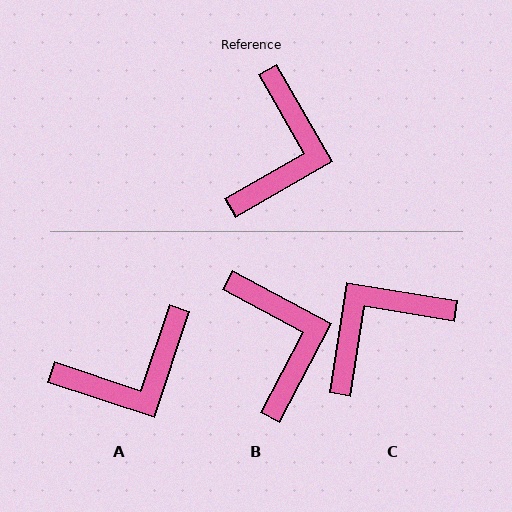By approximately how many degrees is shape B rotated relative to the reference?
Approximately 33 degrees counter-clockwise.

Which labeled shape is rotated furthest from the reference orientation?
C, about 141 degrees away.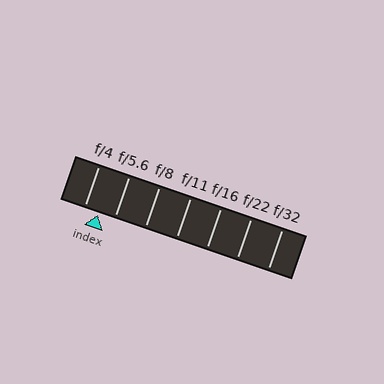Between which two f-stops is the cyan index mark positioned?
The index mark is between f/4 and f/5.6.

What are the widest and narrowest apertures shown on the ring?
The widest aperture shown is f/4 and the narrowest is f/32.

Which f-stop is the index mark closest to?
The index mark is closest to f/4.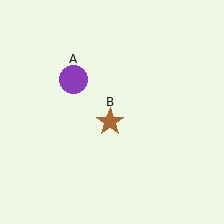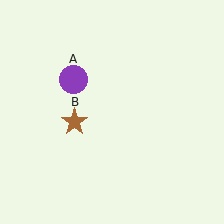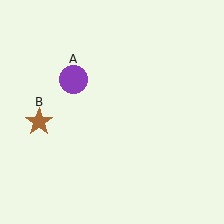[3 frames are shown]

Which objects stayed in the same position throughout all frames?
Purple circle (object A) remained stationary.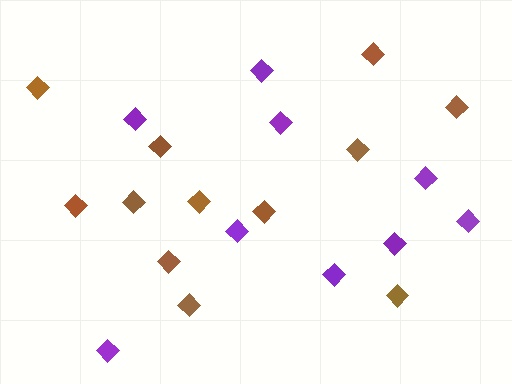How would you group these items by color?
There are 2 groups: one group of purple diamonds (9) and one group of brown diamonds (12).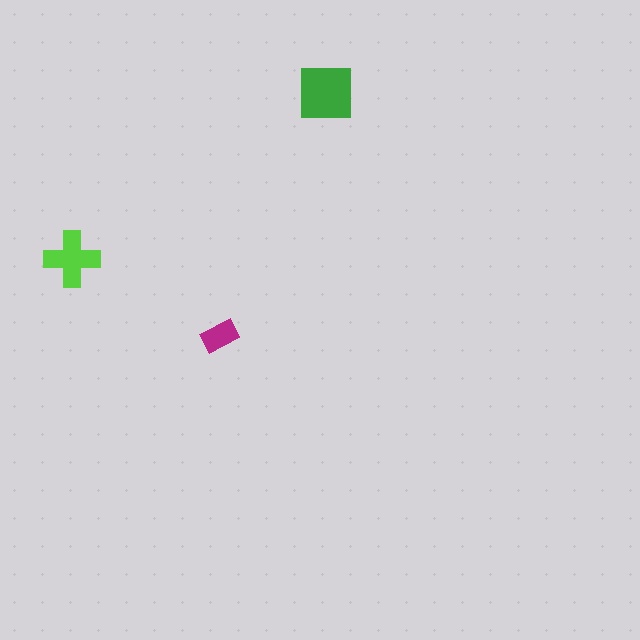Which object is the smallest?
The magenta rectangle.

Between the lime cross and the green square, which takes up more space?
The green square.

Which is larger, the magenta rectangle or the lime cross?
The lime cross.